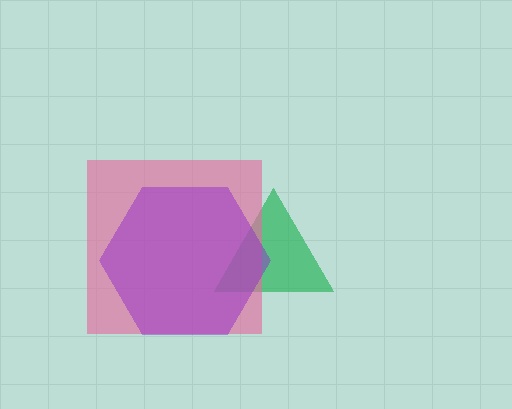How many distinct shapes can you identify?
There are 3 distinct shapes: a green triangle, a pink square, a purple hexagon.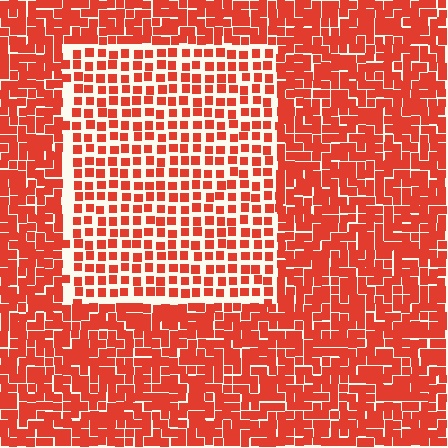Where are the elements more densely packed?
The elements are more densely packed outside the rectangle boundary.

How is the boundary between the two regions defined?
The boundary is defined by a change in element density (approximately 1.8x ratio). All elements are the same color, size, and shape.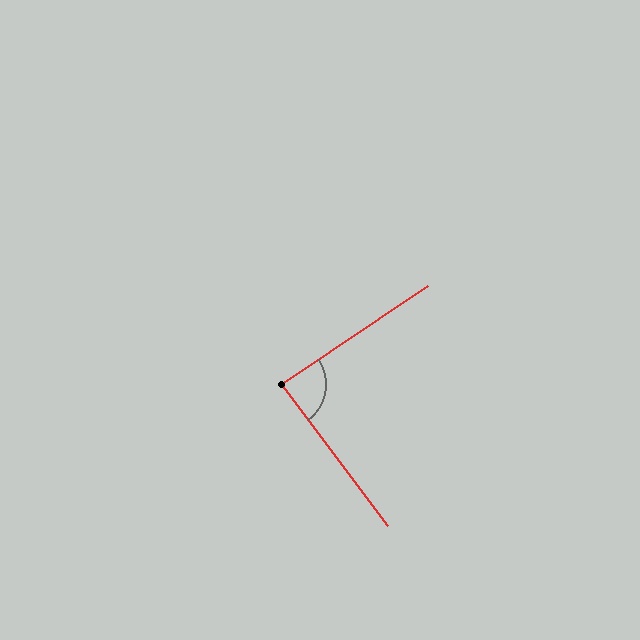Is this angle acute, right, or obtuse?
It is approximately a right angle.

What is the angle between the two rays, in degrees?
Approximately 87 degrees.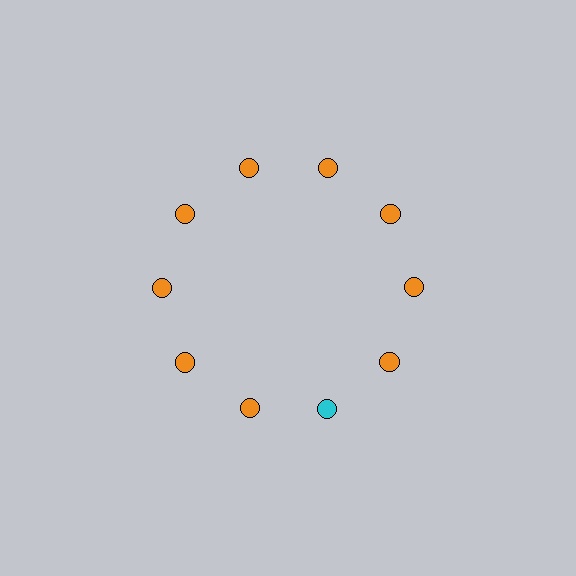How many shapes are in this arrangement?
There are 10 shapes arranged in a ring pattern.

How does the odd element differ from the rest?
It has a different color: cyan instead of orange.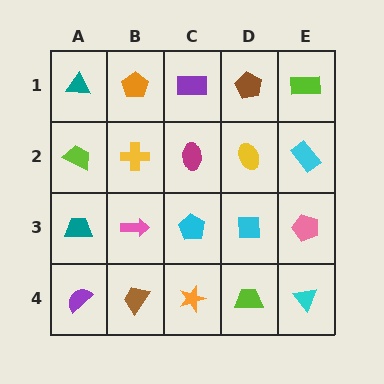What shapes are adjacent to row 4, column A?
A teal trapezoid (row 3, column A), a brown trapezoid (row 4, column B).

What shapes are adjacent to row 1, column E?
A cyan rectangle (row 2, column E), a brown pentagon (row 1, column D).